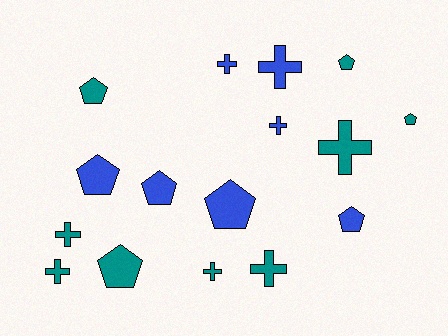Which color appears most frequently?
Teal, with 9 objects.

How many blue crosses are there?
There are 3 blue crosses.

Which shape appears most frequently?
Pentagon, with 8 objects.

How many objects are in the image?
There are 16 objects.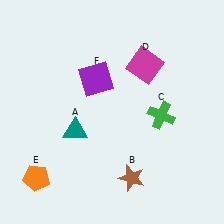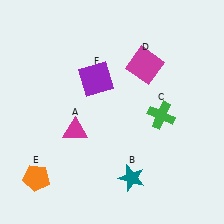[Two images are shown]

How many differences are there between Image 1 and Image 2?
There are 2 differences between the two images.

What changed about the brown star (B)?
In Image 1, B is brown. In Image 2, it changed to teal.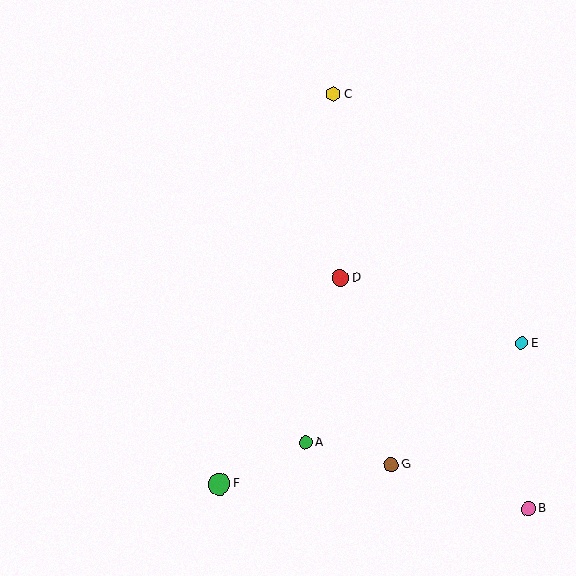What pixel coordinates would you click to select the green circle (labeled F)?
Click at (219, 484) to select the green circle F.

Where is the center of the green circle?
The center of the green circle is at (306, 443).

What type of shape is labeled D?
Shape D is a red circle.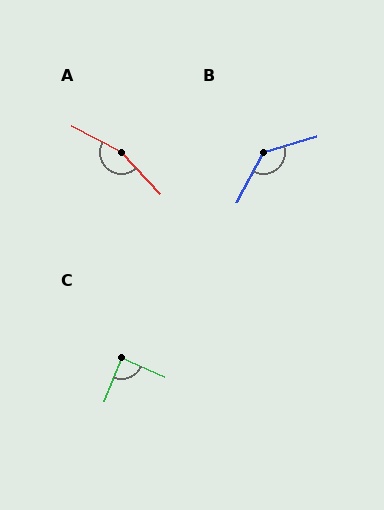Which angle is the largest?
A, at approximately 160 degrees.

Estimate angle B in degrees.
Approximately 135 degrees.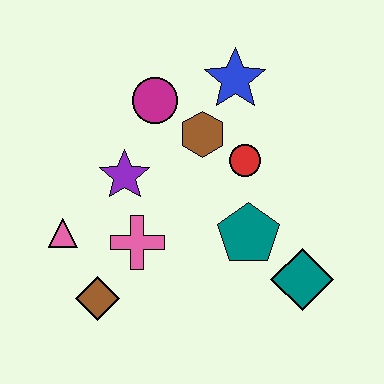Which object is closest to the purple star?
The pink cross is closest to the purple star.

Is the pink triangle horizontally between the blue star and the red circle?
No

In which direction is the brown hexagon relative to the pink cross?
The brown hexagon is above the pink cross.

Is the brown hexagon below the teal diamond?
No